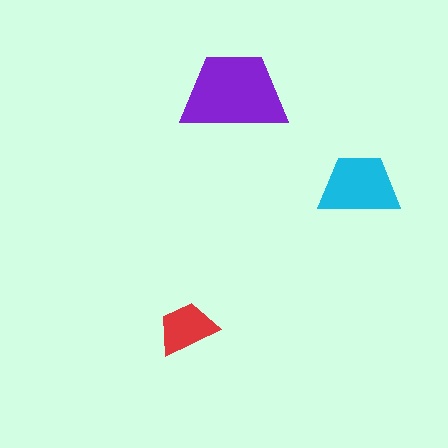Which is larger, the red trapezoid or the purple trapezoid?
The purple one.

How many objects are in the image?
There are 3 objects in the image.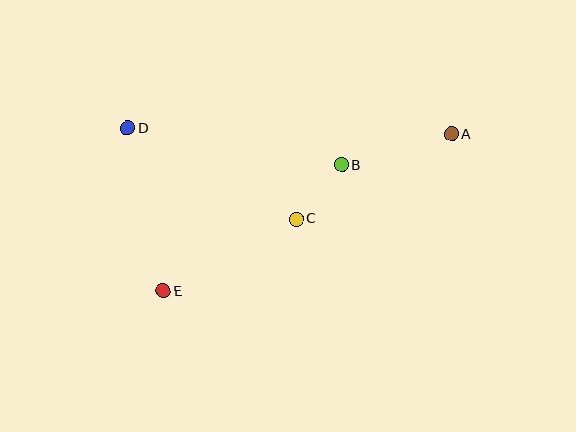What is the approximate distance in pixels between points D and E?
The distance between D and E is approximately 167 pixels.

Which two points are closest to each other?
Points B and C are closest to each other.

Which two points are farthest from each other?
Points A and E are farthest from each other.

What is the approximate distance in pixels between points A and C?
The distance between A and C is approximately 177 pixels.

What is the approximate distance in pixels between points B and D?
The distance between B and D is approximately 217 pixels.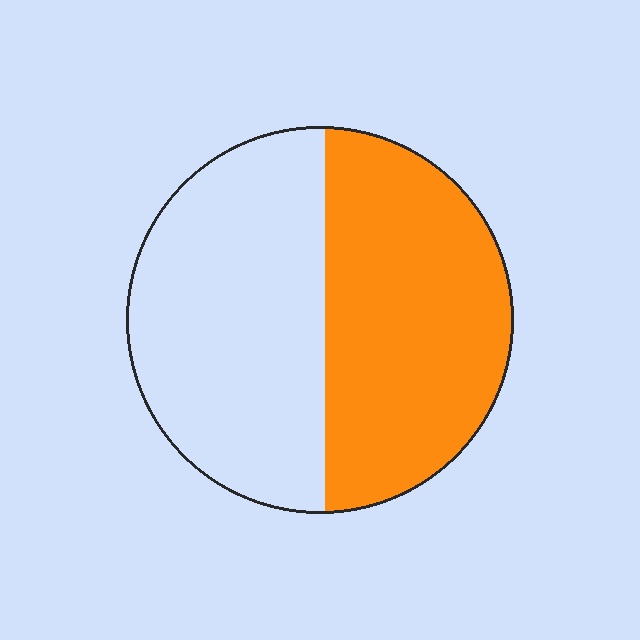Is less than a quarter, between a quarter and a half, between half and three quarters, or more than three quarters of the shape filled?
Between a quarter and a half.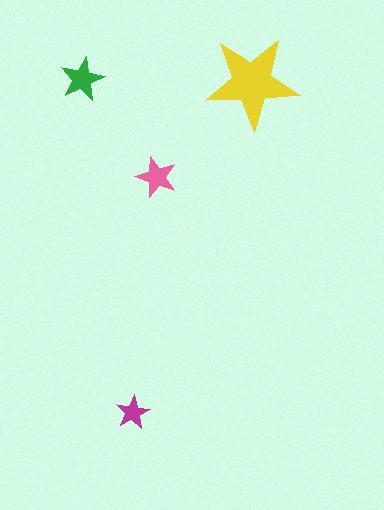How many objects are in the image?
There are 4 objects in the image.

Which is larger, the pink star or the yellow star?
The yellow one.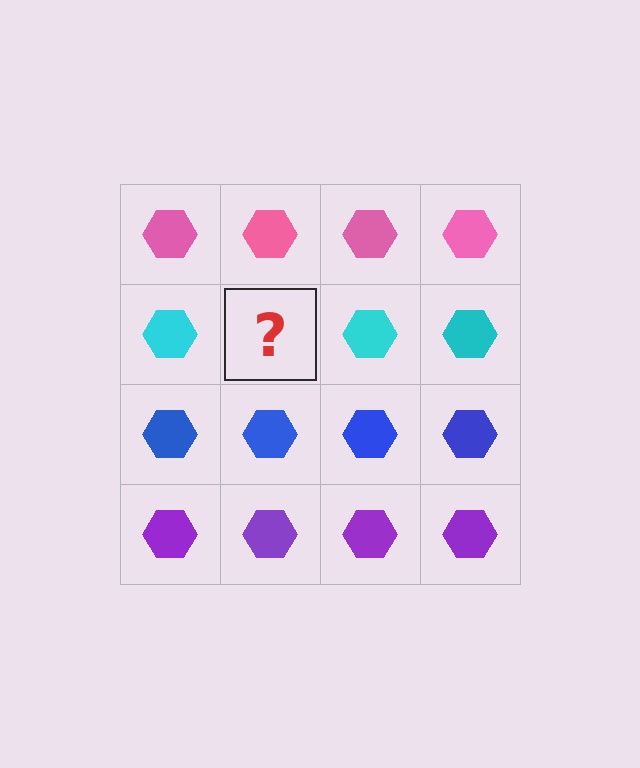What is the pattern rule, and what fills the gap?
The rule is that each row has a consistent color. The gap should be filled with a cyan hexagon.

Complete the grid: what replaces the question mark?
The question mark should be replaced with a cyan hexagon.